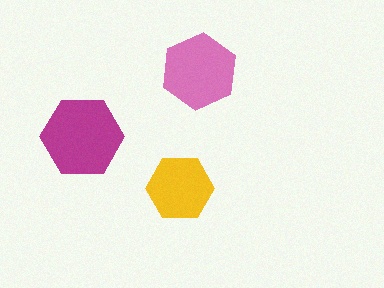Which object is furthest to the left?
The magenta hexagon is leftmost.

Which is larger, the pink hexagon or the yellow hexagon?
The pink one.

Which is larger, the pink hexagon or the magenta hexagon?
The magenta one.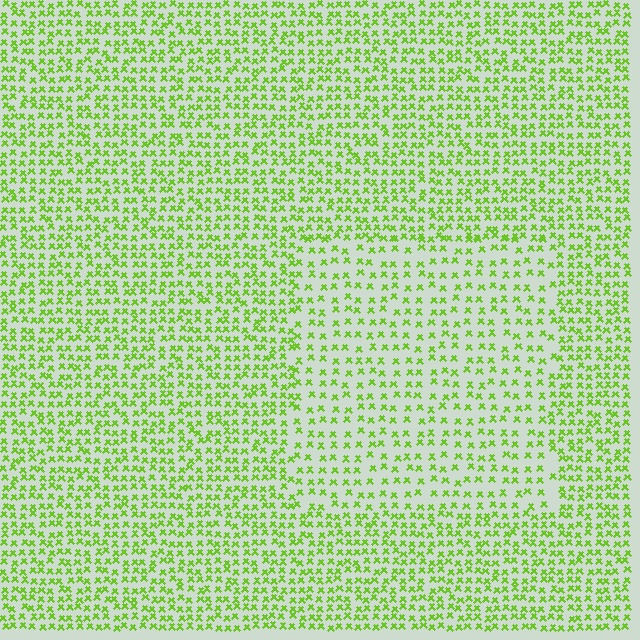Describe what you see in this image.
The image contains small lime elements arranged at two different densities. A rectangle-shaped region is visible where the elements are less densely packed than the surrounding area.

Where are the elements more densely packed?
The elements are more densely packed outside the rectangle boundary.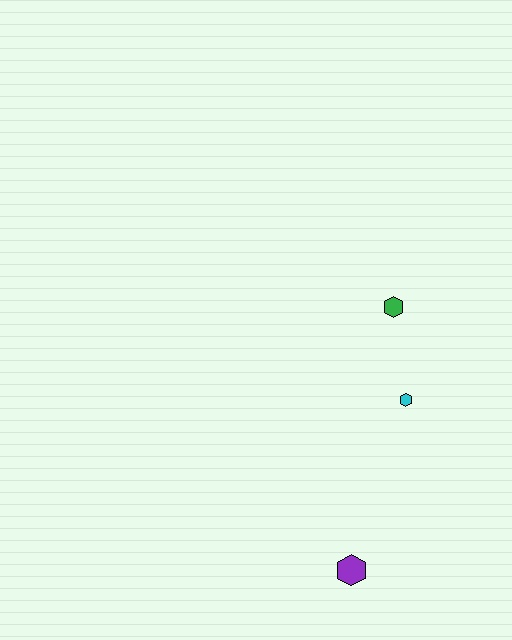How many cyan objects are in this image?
There is 1 cyan object.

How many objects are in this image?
There are 3 objects.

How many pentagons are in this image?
There are no pentagons.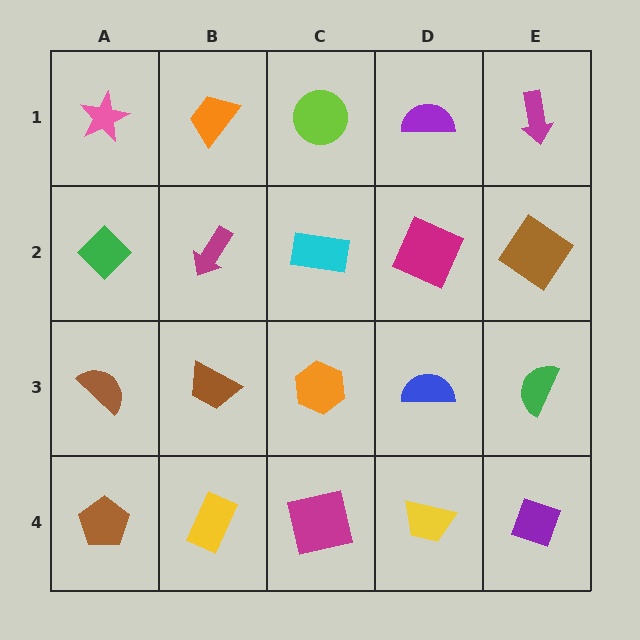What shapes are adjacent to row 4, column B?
A brown trapezoid (row 3, column B), a brown pentagon (row 4, column A), a magenta square (row 4, column C).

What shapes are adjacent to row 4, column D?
A blue semicircle (row 3, column D), a magenta square (row 4, column C), a purple diamond (row 4, column E).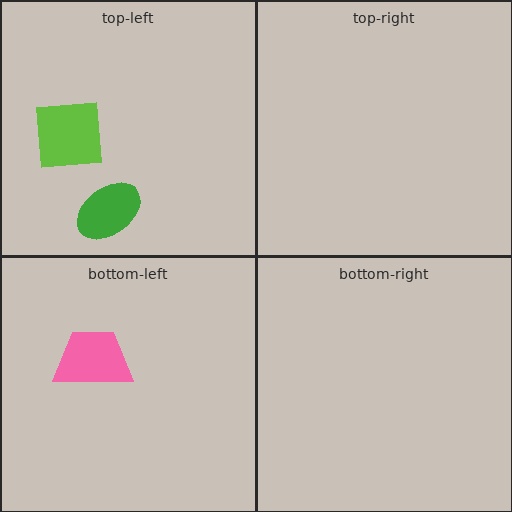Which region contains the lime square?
The top-left region.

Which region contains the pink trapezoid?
The bottom-left region.